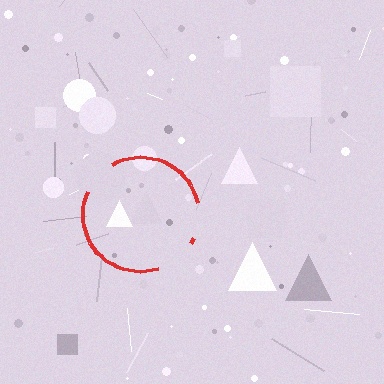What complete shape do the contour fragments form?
The contour fragments form a circle.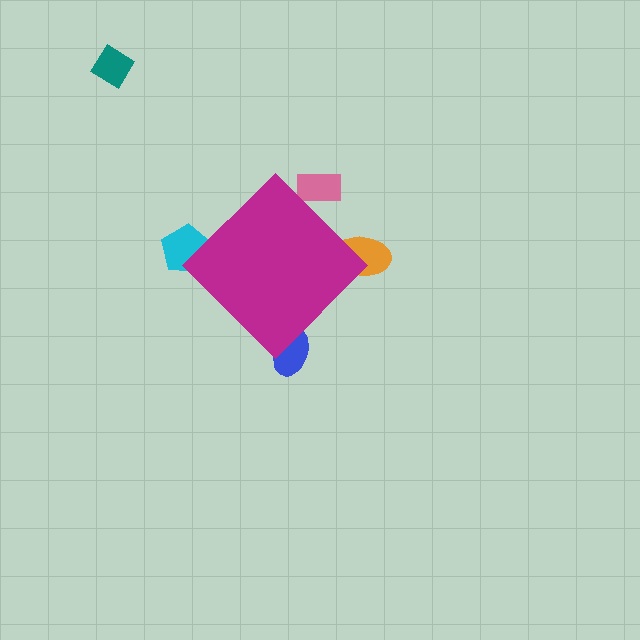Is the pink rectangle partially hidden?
Yes, the pink rectangle is partially hidden behind the magenta diamond.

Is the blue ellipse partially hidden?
Yes, the blue ellipse is partially hidden behind the magenta diamond.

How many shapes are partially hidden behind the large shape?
4 shapes are partially hidden.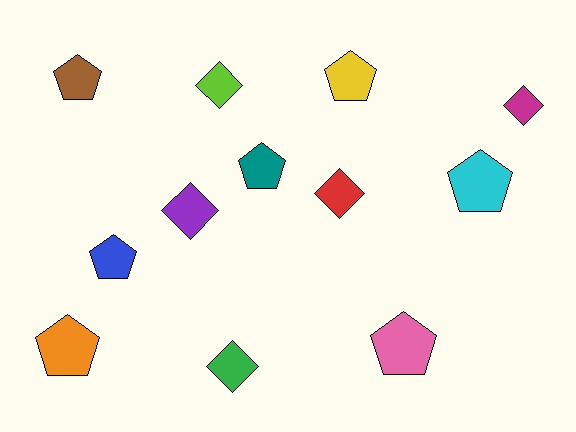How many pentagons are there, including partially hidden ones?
There are 7 pentagons.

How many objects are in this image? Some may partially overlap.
There are 12 objects.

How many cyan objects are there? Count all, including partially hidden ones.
There is 1 cyan object.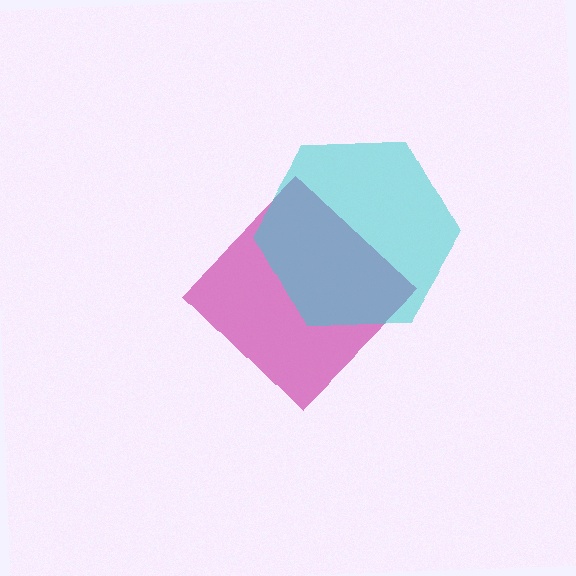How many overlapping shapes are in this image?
There are 2 overlapping shapes in the image.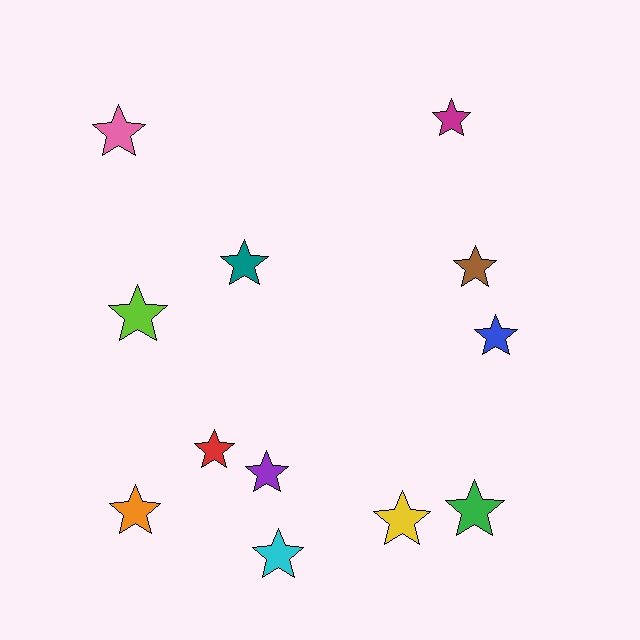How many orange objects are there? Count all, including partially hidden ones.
There is 1 orange object.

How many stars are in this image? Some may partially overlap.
There are 12 stars.